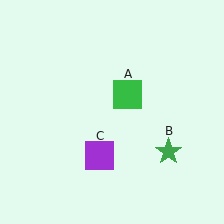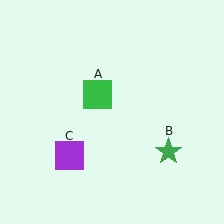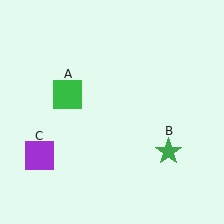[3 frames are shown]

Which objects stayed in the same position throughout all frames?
Green star (object B) remained stationary.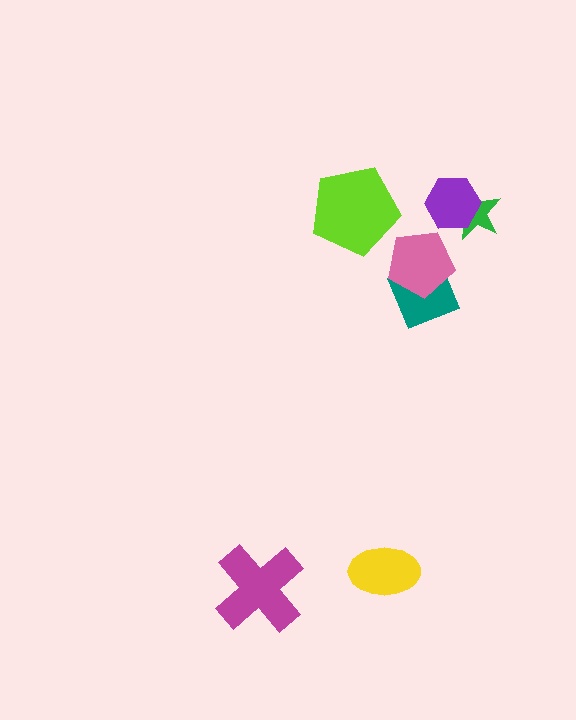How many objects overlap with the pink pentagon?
1 object overlaps with the pink pentagon.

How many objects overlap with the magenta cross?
0 objects overlap with the magenta cross.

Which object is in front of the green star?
The purple hexagon is in front of the green star.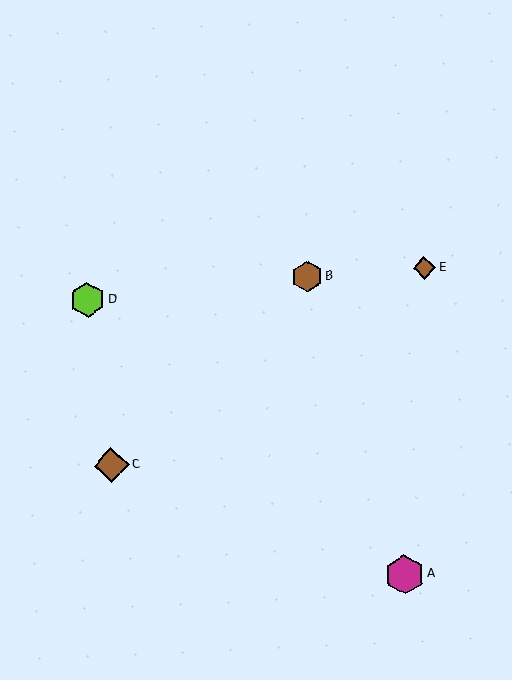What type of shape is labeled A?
Shape A is a magenta hexagon.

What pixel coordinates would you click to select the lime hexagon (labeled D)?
Click at (87, 300) to select the lime hexagon D.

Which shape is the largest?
The magenta hexagon (labeled A) is the largest.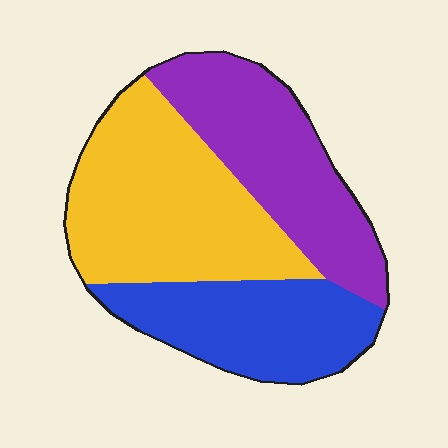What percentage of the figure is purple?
Purple covers roughly 30% of the figure.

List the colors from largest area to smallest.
From largest to smallest: yellow, purple, blue.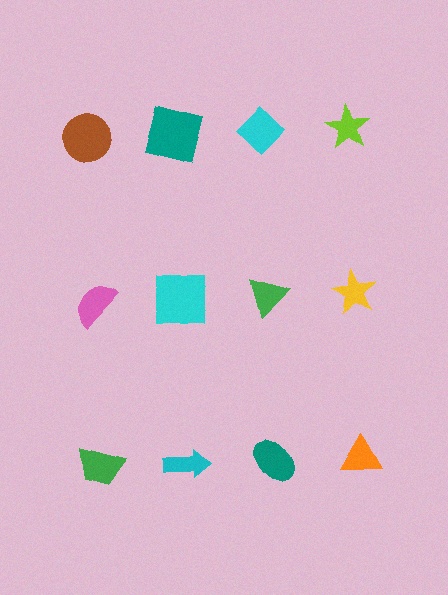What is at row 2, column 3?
A green triangle.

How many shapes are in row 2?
4 shapes.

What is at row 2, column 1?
A pink semicircle.